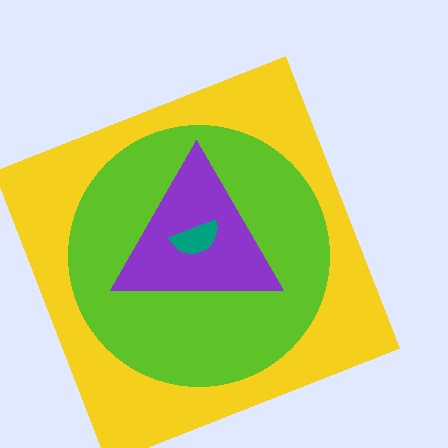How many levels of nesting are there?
4.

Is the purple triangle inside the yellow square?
Yes.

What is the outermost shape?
The yellow square.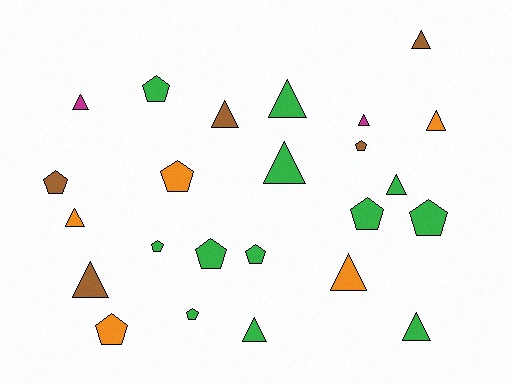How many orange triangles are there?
There are 3 orange triangles.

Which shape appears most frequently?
Triangle, with 13 objects.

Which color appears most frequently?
Green, with 12 objects.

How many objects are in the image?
There are 24 objects.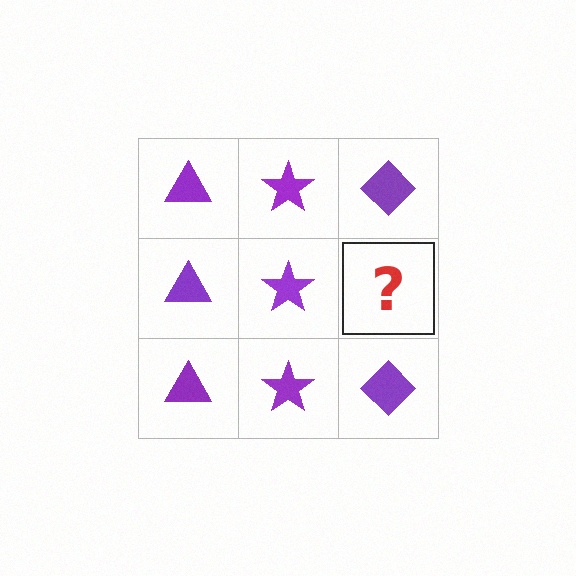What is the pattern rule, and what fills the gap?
The rule is that each column has a consistent shape. The gap should be filled with a purple diamond.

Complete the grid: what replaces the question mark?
The question mark should be replaced with a purple diamond.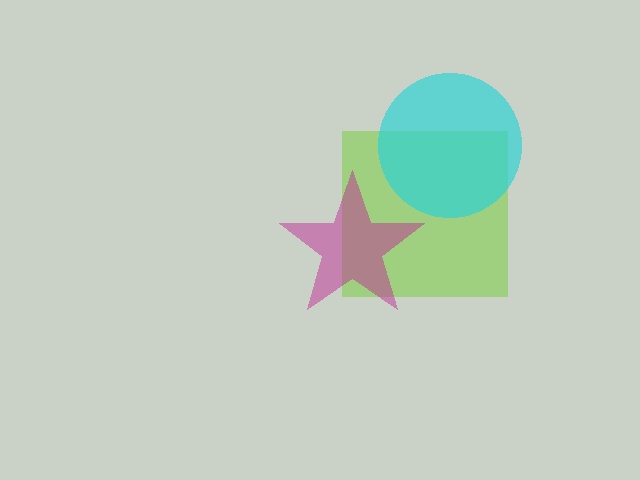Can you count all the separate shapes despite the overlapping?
Yes, there are 3 separate shapes.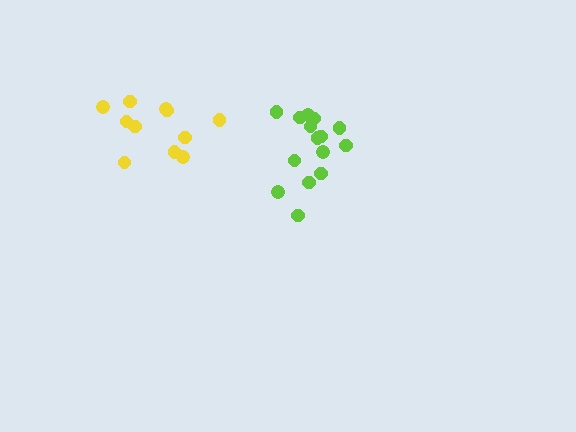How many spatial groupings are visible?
There are 2 spatial groupings.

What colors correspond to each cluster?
The clusters are colored: yellow, lime.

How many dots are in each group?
Group 1: 11 dots, Group 2: 15 dots (26 total).